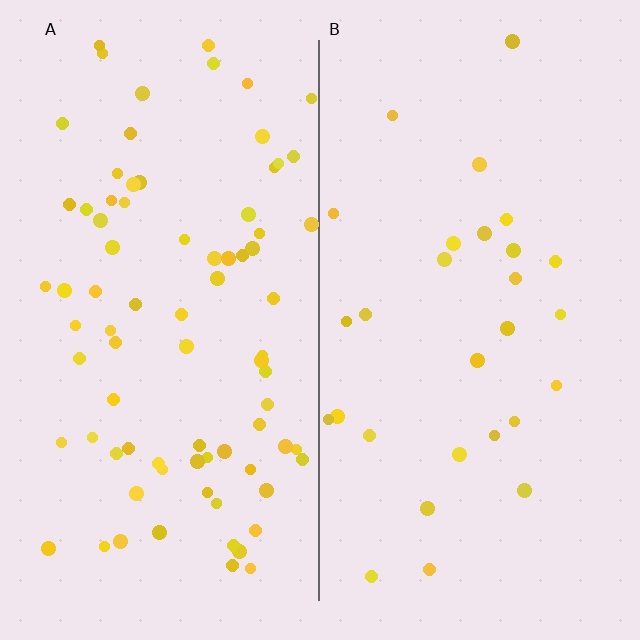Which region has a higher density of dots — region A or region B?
A (the left).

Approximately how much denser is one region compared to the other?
Approximately 2.8× — region A over region B.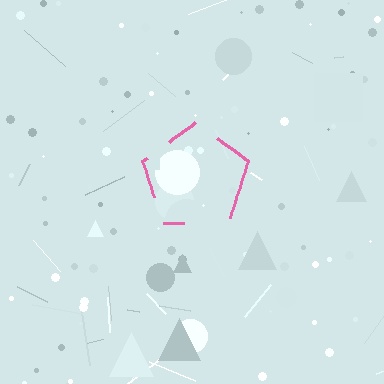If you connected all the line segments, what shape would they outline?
They would outline a pentagon.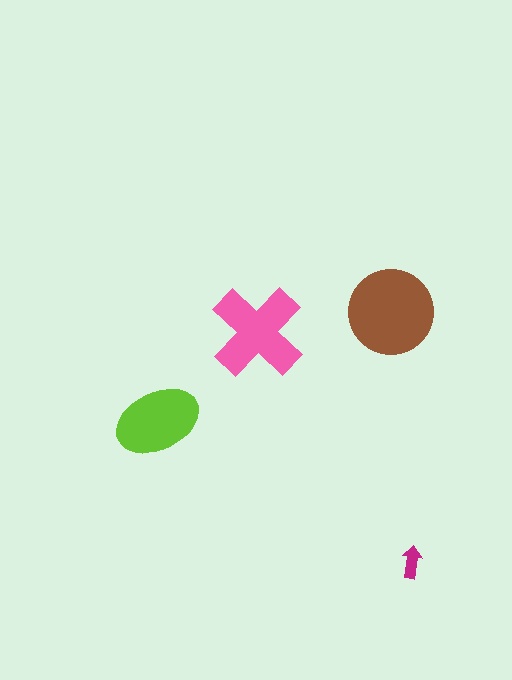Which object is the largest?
The brown circle.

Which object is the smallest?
The magenta arrow.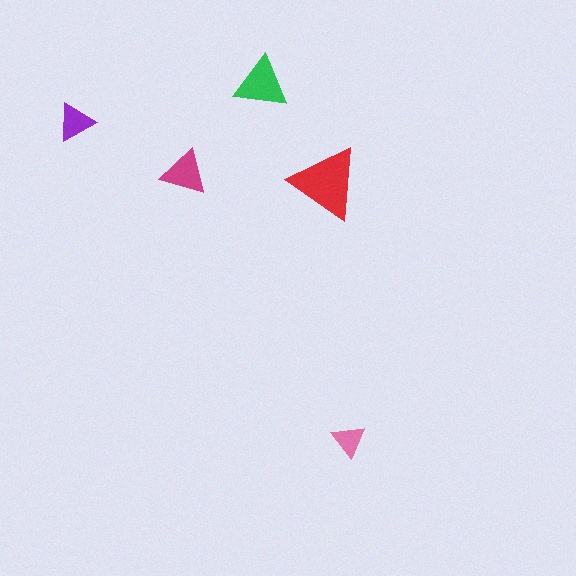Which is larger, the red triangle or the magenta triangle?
The red one.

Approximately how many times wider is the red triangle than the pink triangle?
About 2 times wider.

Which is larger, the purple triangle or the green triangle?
The green one.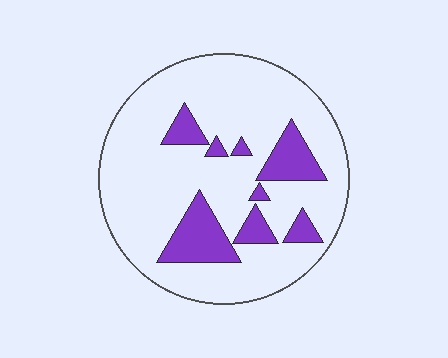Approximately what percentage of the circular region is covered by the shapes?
Approximately 20%.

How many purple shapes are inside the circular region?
8.